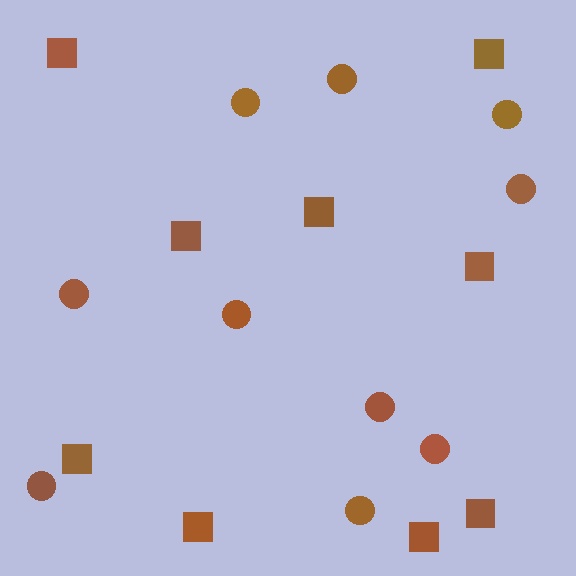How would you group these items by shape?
There are 2 groups: one group of circles (10) and one group of squares (9).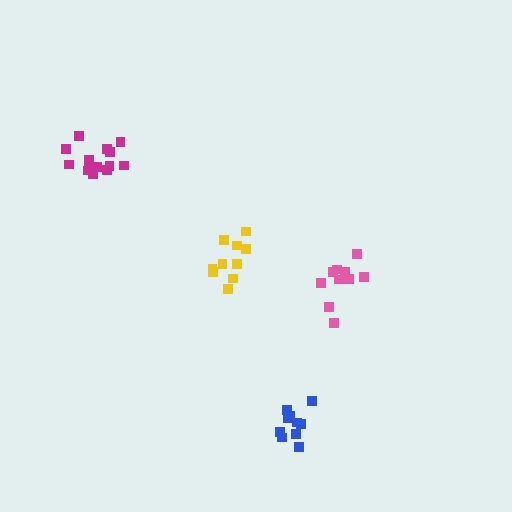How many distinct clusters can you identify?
There are 4 distinct clusters.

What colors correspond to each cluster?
The clusters are colored: yellow, magenta, pink, blue.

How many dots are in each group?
Group 1: 10 dots, Group 2: 14 dots, Group 3: 10 dots, Group 4: 10 dots (44 total).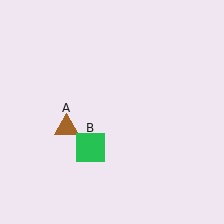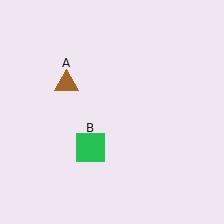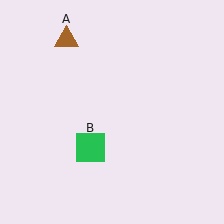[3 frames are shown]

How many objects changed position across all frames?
1 object changed position: brown triangle (object A).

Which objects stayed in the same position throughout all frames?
Green square (object B) remained stationary.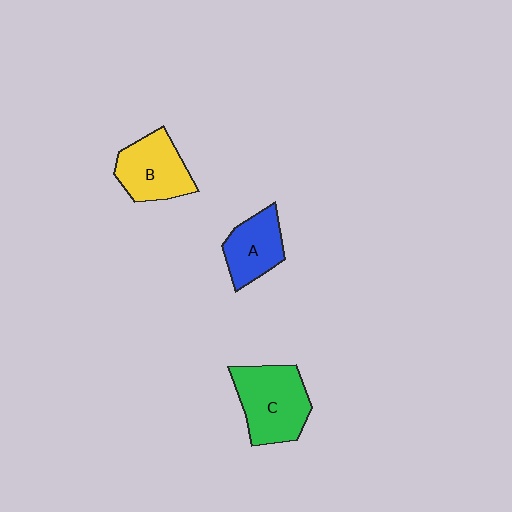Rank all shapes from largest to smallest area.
From largest to smallest: C (green), B (yellow), A (blue).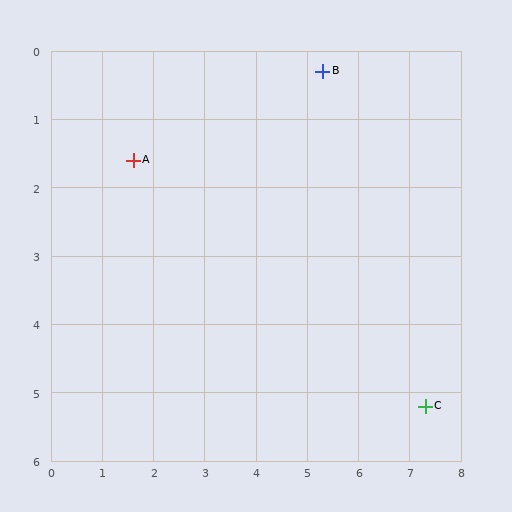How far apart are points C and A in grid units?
Points C and A are about 6.7 grid units apart.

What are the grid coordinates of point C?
Point C is at approximately (7.3, 5.2).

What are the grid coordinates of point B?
Point B is at approximately (5.3, 0.3).